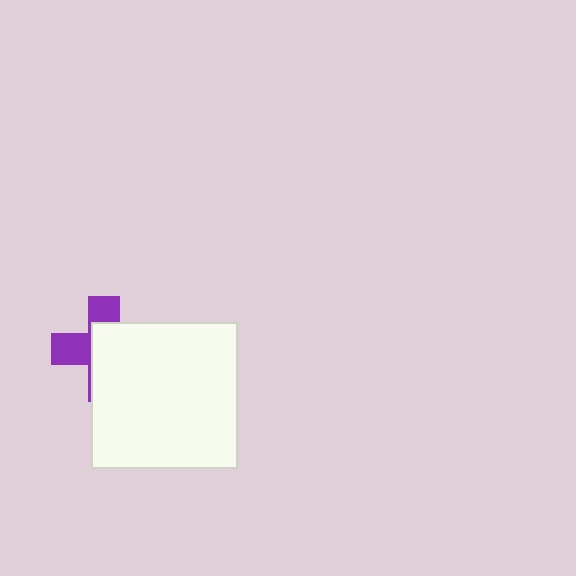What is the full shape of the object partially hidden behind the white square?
The partially hidden object is a purple cross.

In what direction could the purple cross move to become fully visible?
The purple cross could move toward the upper-left. That would shift it out from behind the white square entirely.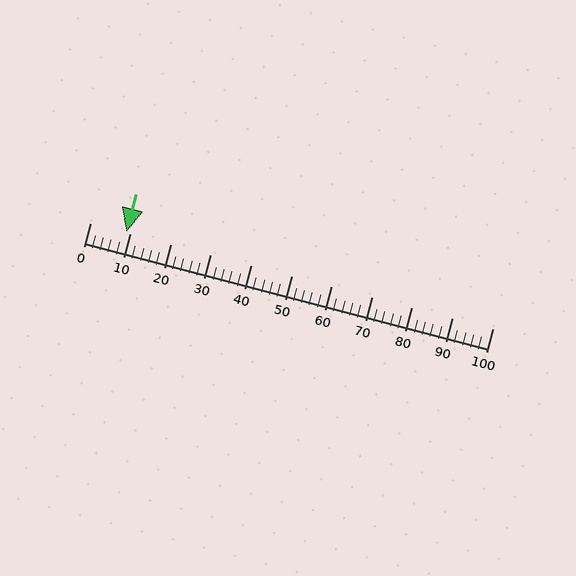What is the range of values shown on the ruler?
The ruler shows values from 0 to 100.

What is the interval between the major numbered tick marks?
The major tick marks are spaced 10 units apart.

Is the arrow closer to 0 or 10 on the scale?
The arrow is closer to 10.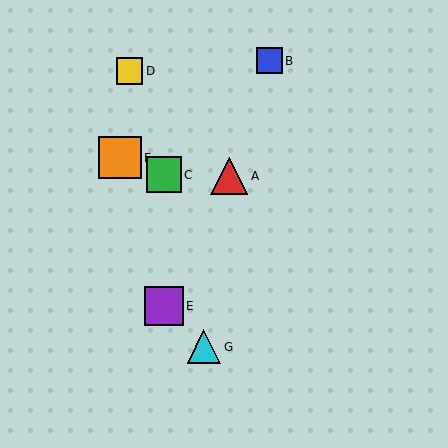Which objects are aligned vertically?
Objects C, E are aligned vertically.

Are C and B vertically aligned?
No, C is at x≈164 and B is at x≈269.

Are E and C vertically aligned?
Yes, both are at x≈164.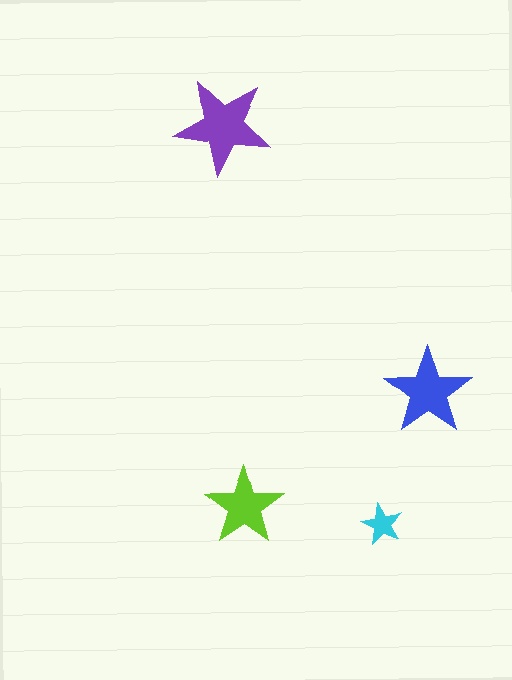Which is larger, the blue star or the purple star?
The purple one.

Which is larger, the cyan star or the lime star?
The lime one.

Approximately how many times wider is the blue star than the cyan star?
About 2 times wider.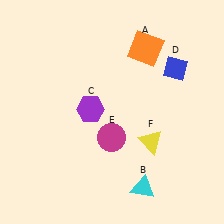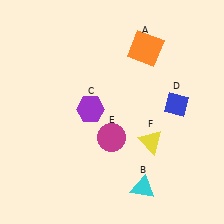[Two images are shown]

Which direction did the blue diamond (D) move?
The blue diamond (D) moved down.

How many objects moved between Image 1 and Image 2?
1 object moved between the two images.